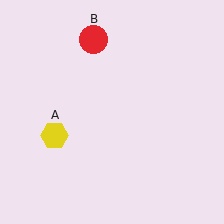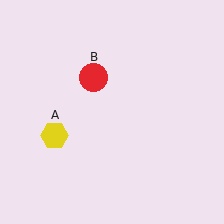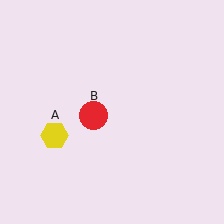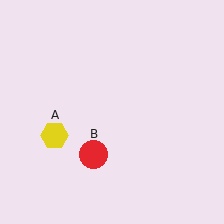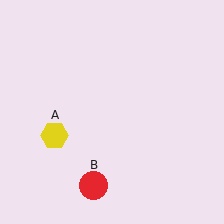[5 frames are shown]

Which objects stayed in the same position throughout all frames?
Yellow hexagon (object A) remained stationary.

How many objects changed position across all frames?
1 object changed position: red circle (object B).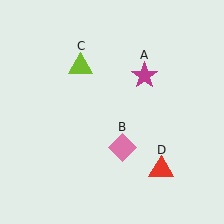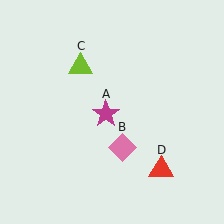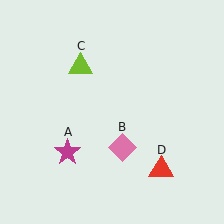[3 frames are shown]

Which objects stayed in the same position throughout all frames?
Pink diamond (object B) and lime triangle (object C) and red triangle (object D) remained stationary.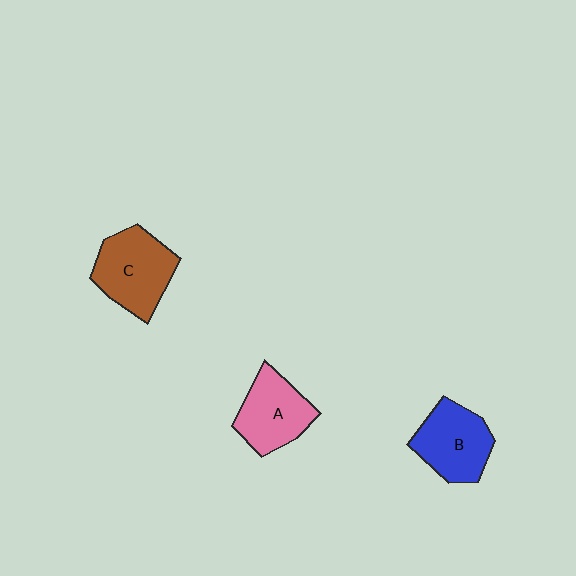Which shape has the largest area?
Shape C (brown).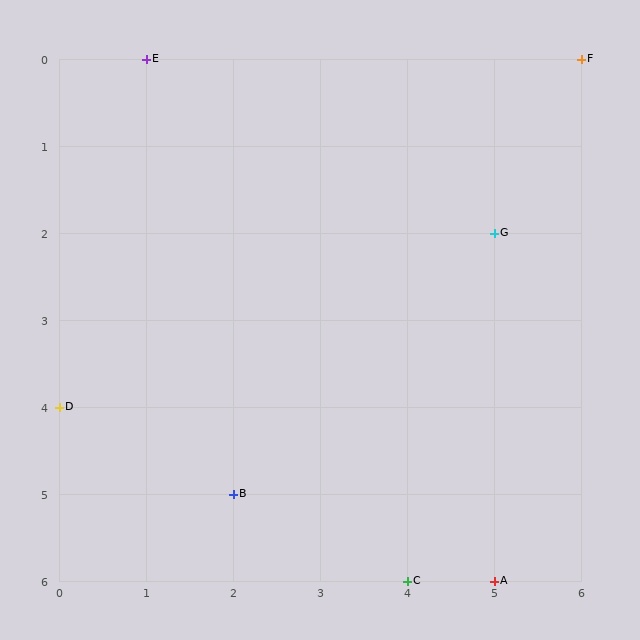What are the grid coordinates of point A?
Point A is at grid coordinates (5, 6).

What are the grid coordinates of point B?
Point B is at grid coordinates (2, 5).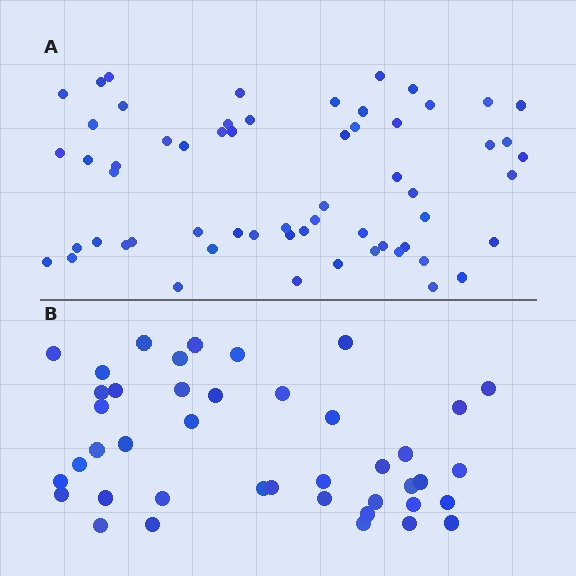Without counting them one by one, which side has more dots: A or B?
Region A (the top region) has more dots.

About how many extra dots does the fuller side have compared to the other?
Region A has approximately 20 more dots than region B.